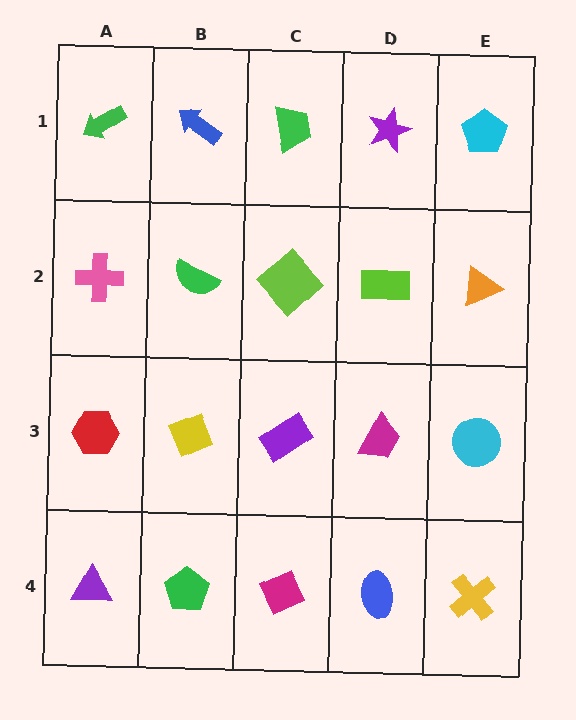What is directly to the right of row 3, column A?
A yellow diamond.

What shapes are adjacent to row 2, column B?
A blue arrow (row 1, column B), a yellow diamond (row 3, column B), a pink cross (row 2, column A), a lime diamond (row 2, column C).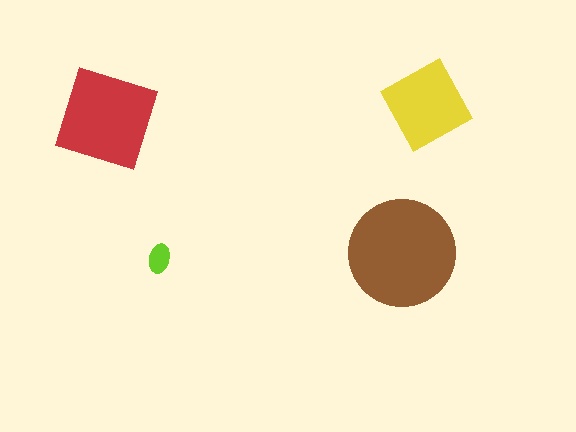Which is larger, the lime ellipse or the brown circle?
The brown circle.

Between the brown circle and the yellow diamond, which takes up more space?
The brown circle.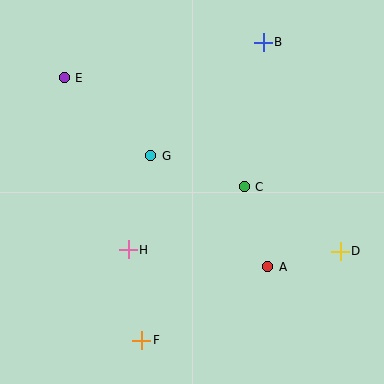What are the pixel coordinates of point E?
Point E is at (64, 78).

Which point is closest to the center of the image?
Point C at (244, 187) is closest to the center.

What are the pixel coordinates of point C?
Point C is at (244, 187).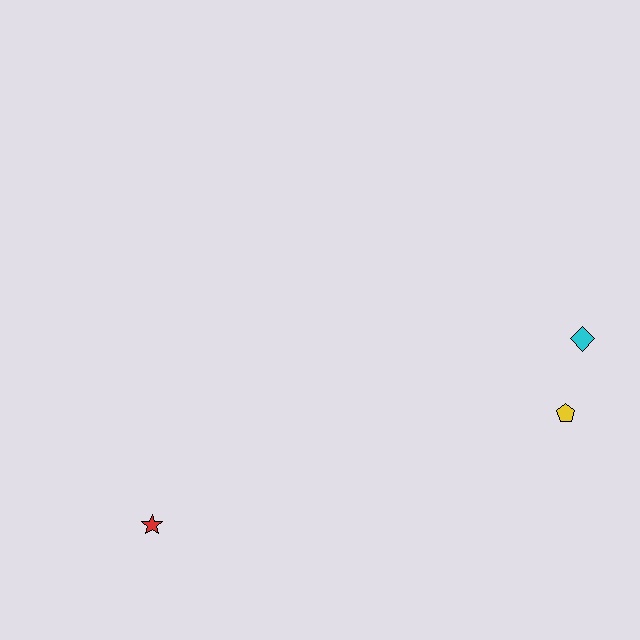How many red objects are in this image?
There is 1 red object.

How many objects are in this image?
There are 3 objects.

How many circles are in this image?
There are no circles.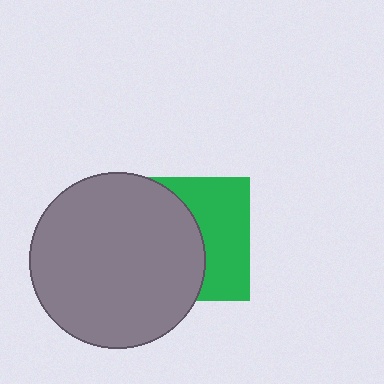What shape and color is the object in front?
The object in front is a gray circle.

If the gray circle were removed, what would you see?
You would see the complete green square.